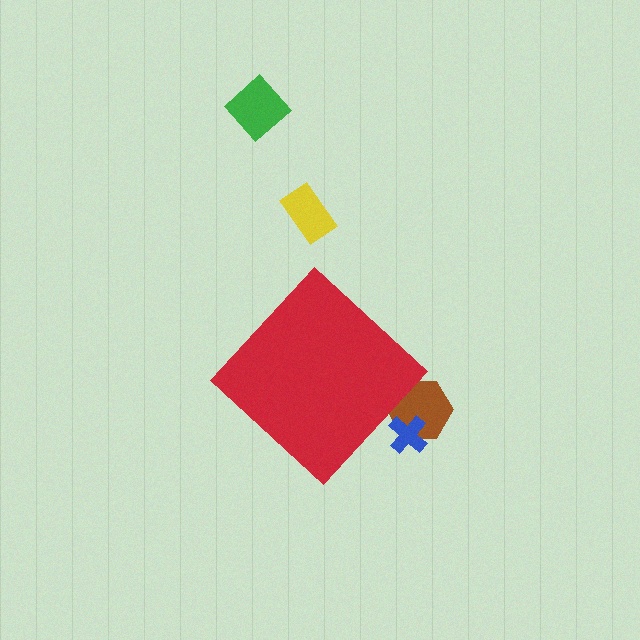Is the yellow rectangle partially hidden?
No, the yellow rectangle is fully visible.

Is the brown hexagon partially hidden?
Yes, the brown hexagon is partially hidden behind the red diamond.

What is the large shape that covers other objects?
A red diamond.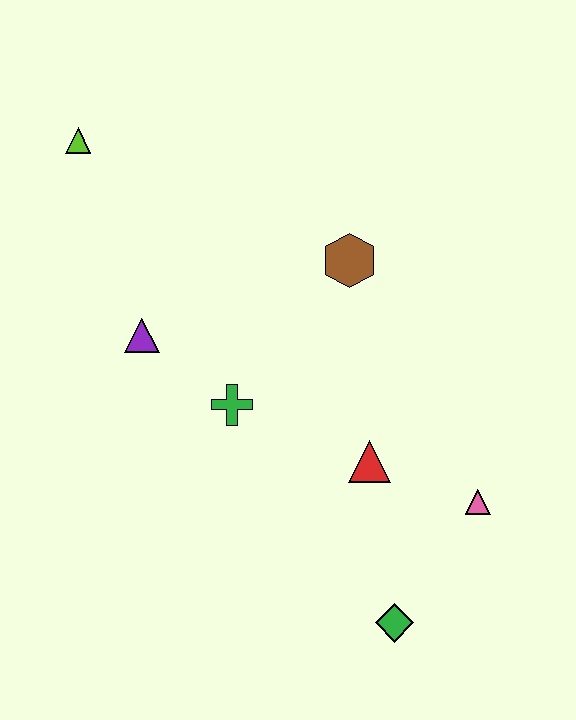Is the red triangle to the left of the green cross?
No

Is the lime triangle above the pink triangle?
Yes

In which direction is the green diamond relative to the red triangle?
The green diamond is below the red triangle.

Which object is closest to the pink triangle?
The red triangle is closest to the pink triangle.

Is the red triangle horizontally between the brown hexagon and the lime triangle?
No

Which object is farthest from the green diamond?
The lime triangle is farthest from the green diamond.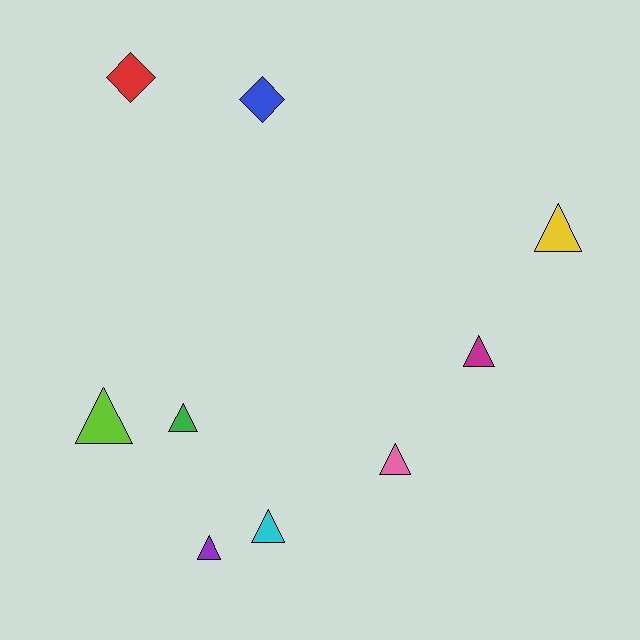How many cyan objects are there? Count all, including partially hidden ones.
There is 1 cyan object.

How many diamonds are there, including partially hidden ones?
There are 2 diamonds.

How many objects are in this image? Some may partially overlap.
There are 9 objects.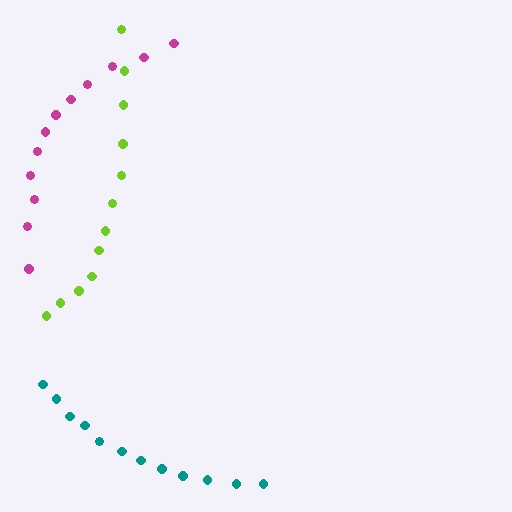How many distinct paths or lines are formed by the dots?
There are 3 distinct paths.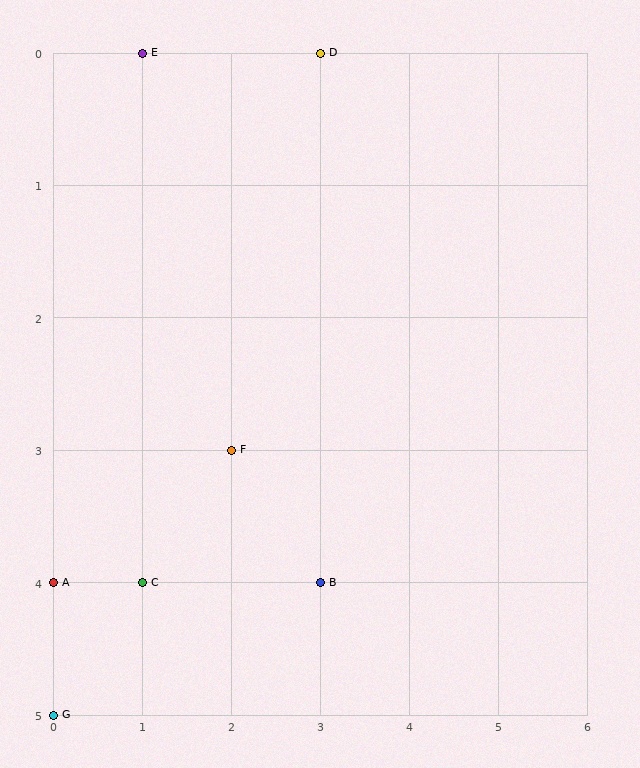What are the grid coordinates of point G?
Point G is at grid coordinates (0, 5).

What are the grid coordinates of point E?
Point E is at grid coordinates (1, 0).